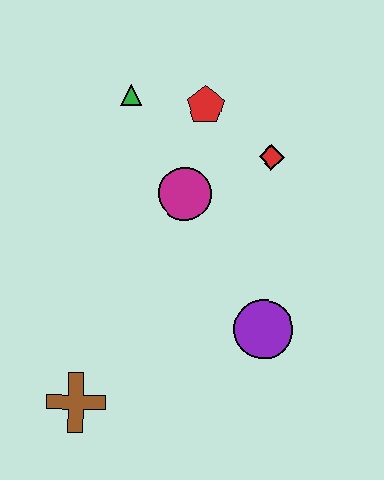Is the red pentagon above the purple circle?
Yes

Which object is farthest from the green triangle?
The brown cross is farthest from the green triangle.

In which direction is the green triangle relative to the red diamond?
The green triangle is to the left of the red diamond.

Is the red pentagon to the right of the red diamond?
No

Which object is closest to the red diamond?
The red pentagon is closest to the red diamond.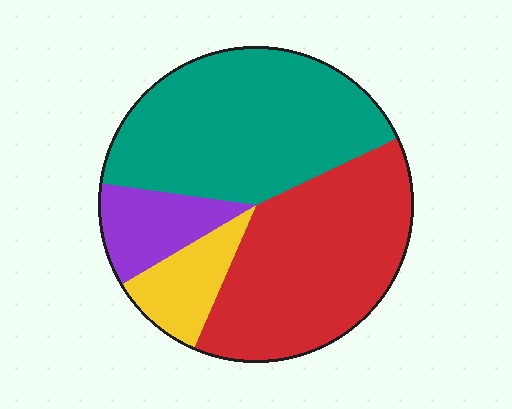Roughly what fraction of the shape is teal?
Teal takes up between a quarter and a half of the shape.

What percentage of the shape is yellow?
Yellow covers around 10% of the shape.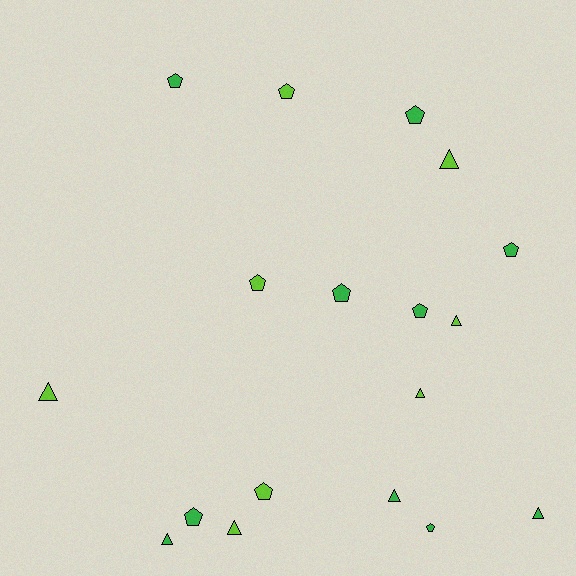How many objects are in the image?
There are 18 objects.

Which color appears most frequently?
Green, with 10 objects.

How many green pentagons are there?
There are 7 green pentagons.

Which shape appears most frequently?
Pentagon, with 10 objects.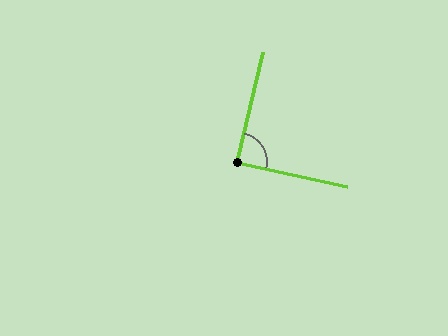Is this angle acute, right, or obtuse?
It is approximately a right angle.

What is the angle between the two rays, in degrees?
Approximately 89 degrees.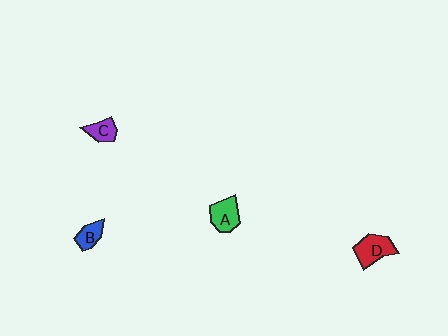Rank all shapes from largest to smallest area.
From largest to smallest: D (red), A (green), B (blue), C (purple).